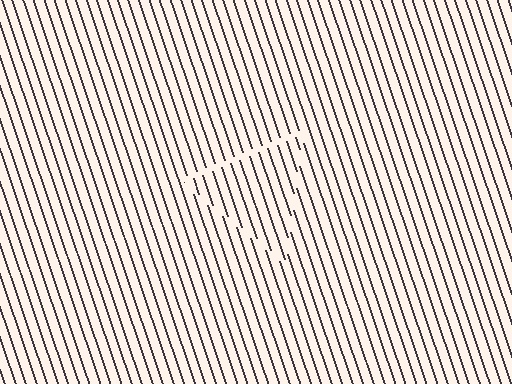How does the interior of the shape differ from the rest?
The interior of the shape contains the same grating, shifted by half a period — the contour is defined by the phase discontinuity where line-ends from the inner and outer gratings abut.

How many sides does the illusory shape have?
3 sides — the line-ends trace a triangle.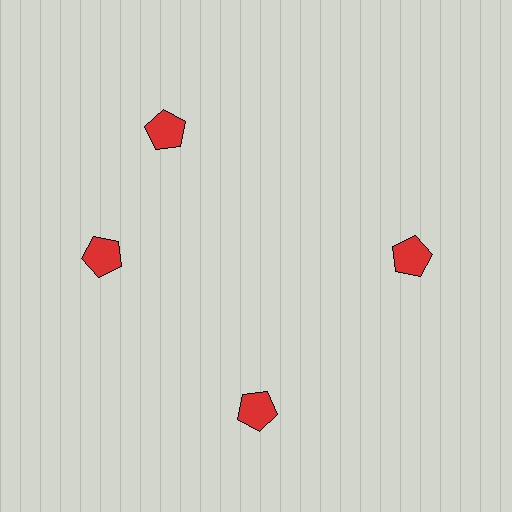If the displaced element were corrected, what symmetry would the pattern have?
It would have 4-fold rotational symmetry — the pattern would map onto itself every 90 degrees.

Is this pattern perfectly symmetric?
No. The 4 red pentagons are arranged in a ring, but one element near the 12 o'clock position is rotated out of alignment along the ring, breaking the 4-fold rotational symmetry.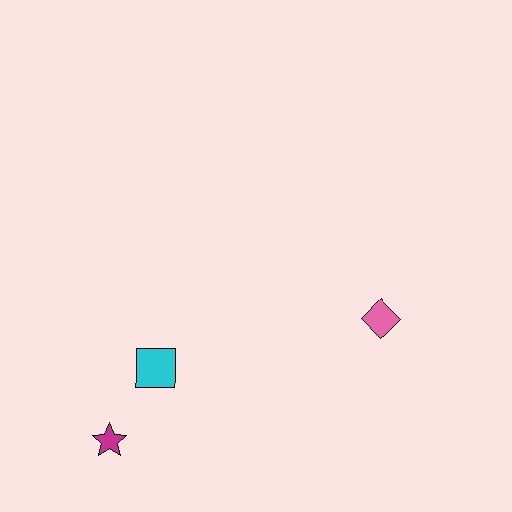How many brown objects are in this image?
There are no brown objects.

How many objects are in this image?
There are 3 objects.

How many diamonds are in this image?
There is 1 diamond.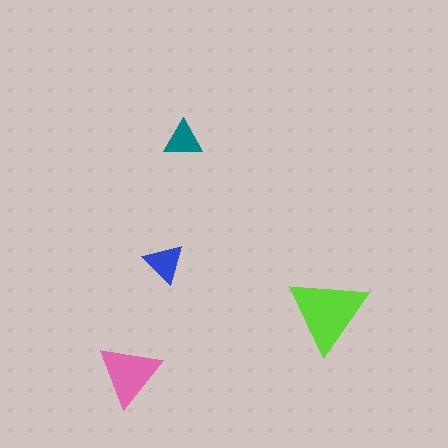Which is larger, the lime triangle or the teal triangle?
The lime one.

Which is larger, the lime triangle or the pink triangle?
The lime one.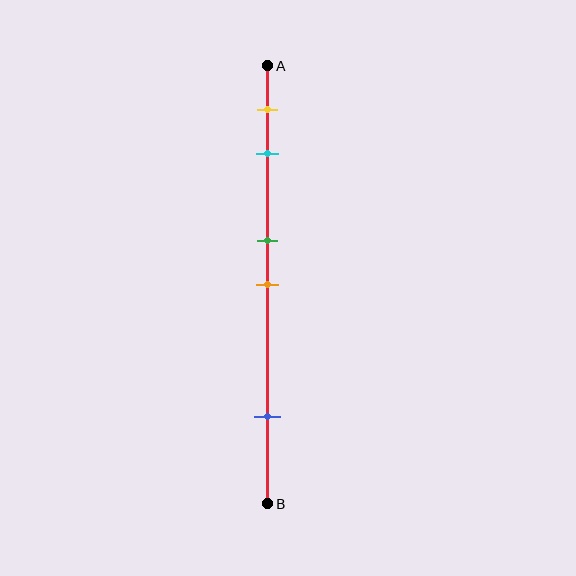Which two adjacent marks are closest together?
The green and orange marks are the closest adjacent pair.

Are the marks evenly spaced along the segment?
No, the marks are not evenly spaced.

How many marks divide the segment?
There are 5 marks dividing the segment.